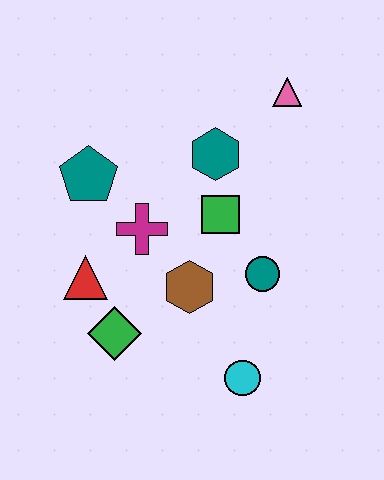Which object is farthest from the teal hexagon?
The cyan circle is farthest from the teal hexagon.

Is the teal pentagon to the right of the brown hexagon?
No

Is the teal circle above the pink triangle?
No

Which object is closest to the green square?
The teal hexagon is closest to the green square.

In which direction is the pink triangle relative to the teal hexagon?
The pink triangle is to the right of the teal hexagon.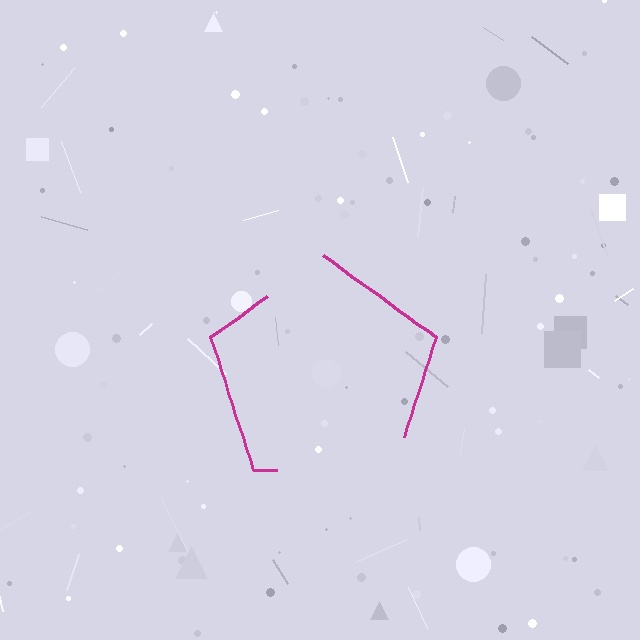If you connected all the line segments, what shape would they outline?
They would outline a pentagon.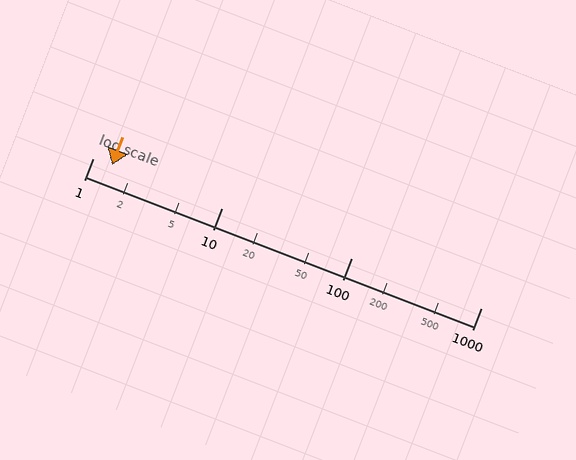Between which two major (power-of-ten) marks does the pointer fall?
The pointer is between 1 and 10.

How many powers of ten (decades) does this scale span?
The scale spans 3 decades, from 1 to 1000.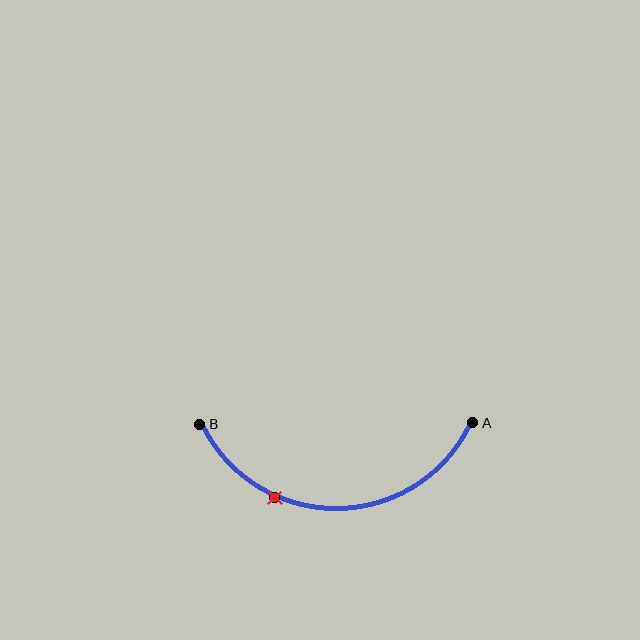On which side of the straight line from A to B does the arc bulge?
The arc bulges below the straight line connecting A and B.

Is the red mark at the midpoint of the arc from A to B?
No. The red mark lies on the arc but is closer to endpoint B. The arc midpoint would be at the point on the curve equidistant along the arc from both A and B.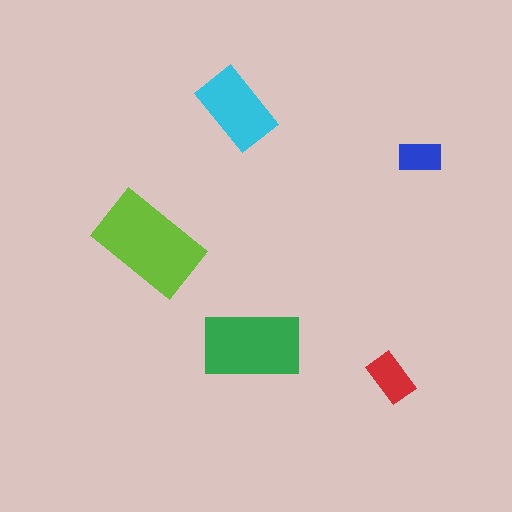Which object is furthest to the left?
The lime rectangle is leftmost.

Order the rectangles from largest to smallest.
the lime one, the green one, the cyan one, the red one, the blue one.